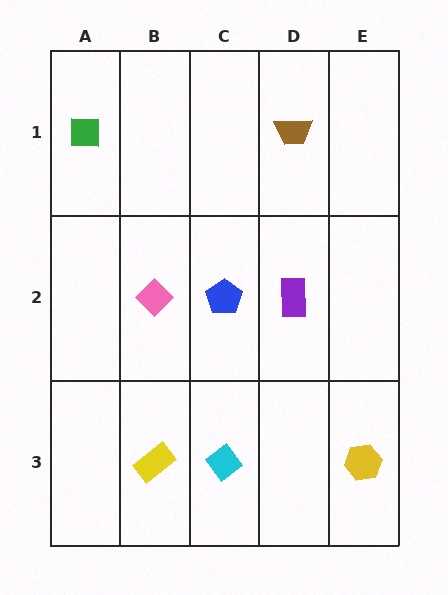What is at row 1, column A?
A green square.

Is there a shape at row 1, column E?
No, that cell is empty.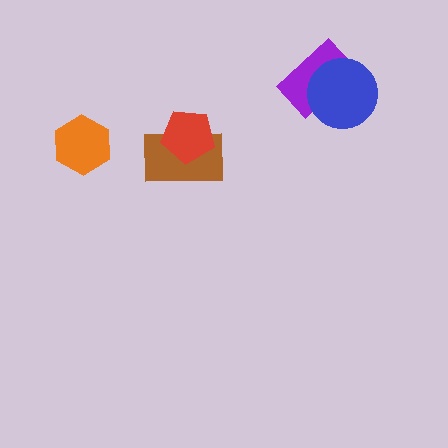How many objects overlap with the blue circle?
1 object overlaps with the blue circle.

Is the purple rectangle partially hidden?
Yes, it is partially covered by another shape.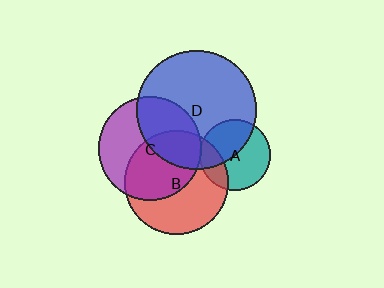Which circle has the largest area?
Circle D (blue).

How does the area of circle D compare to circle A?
Approximately 2.9 times.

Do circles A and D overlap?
Yes.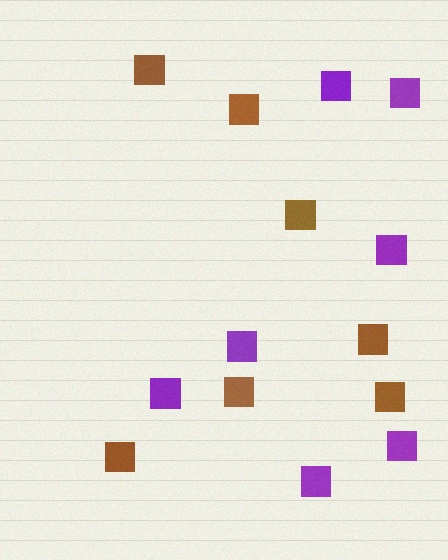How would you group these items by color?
There are 2 groups: one group of brown squares (7) and one group of purple squares (7).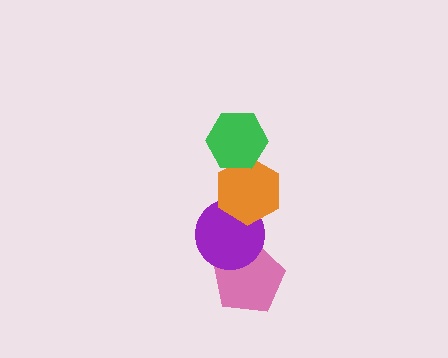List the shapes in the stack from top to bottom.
From top to bottom: the green hexagon, the orange hexagon, the purple circle, the pink pentagon.